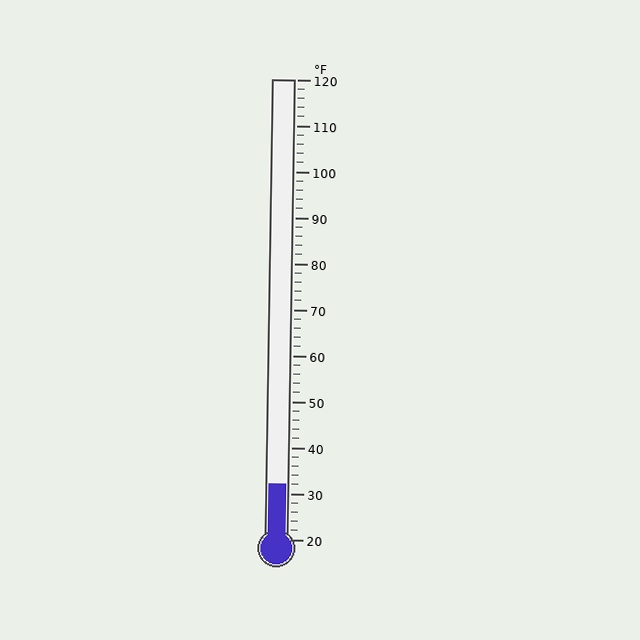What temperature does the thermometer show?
The thermometer shows approximately 32°F.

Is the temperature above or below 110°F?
The temperature is below 110°F.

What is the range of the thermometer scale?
The thermometer scale ranges from 20°F to 120°F.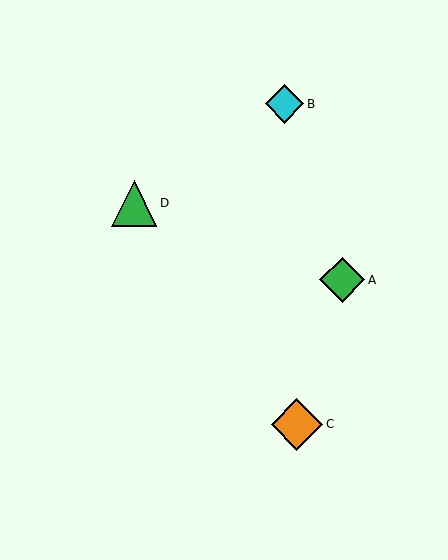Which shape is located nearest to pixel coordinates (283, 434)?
The orange diamond (labeled C) at (297, 424) is nearest to that location.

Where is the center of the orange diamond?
The center of the orange diamond is at (297, 424).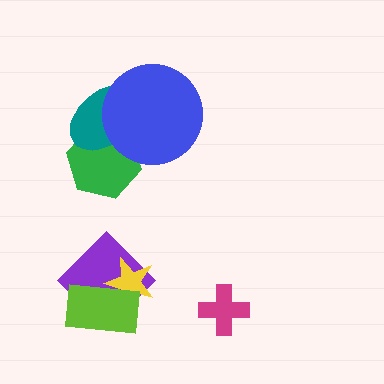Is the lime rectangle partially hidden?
No, no other shape covers it.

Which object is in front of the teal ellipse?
The blue circle is in front of the teal ellipse.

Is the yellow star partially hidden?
Yes, it is partially covered by another shape.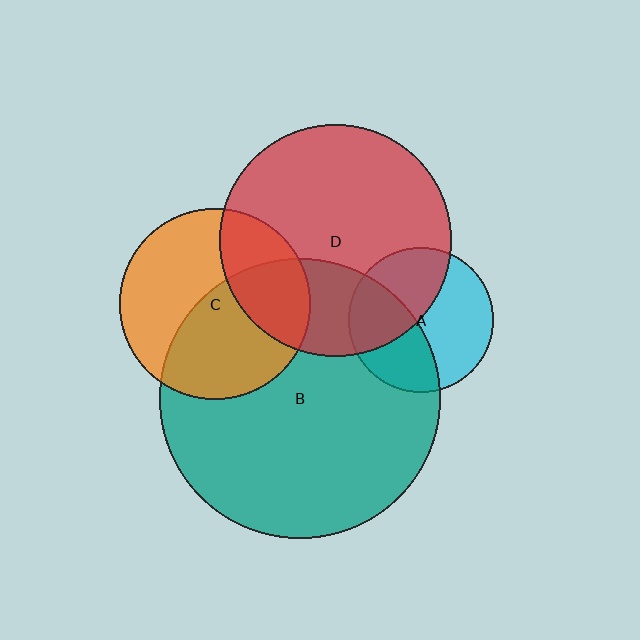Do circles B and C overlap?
Yes.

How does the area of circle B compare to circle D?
Approximately 1.5 times.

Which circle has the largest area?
Circle B (teal).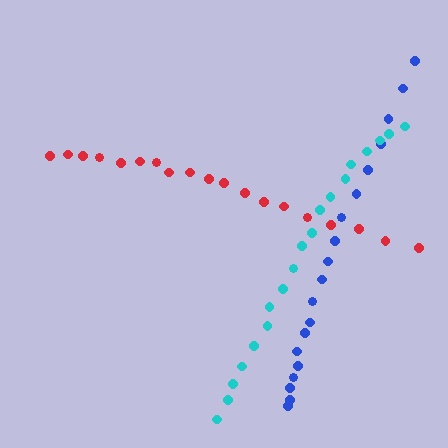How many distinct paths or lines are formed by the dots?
There are 3 distinct paths.